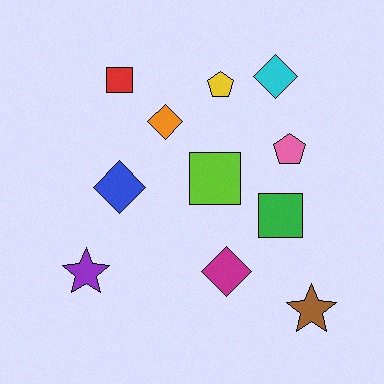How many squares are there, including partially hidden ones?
There are 3 squares.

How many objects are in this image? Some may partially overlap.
There are 11 objects.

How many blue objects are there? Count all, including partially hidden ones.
There is 1 blue object.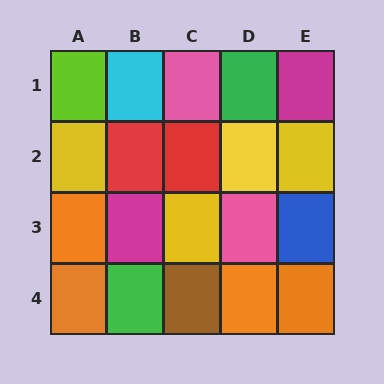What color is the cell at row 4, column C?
Brown.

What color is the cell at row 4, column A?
Orange.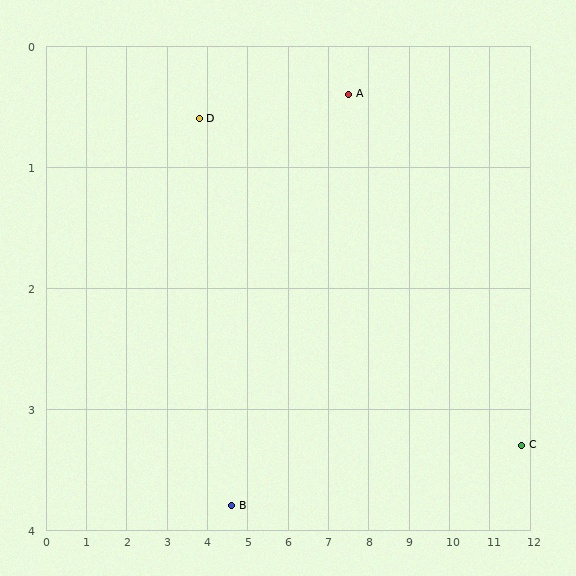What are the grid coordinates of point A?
Point A is at approximately (7.5, 0.4).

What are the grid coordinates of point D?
Point D is at approximately (3.8, 0.6).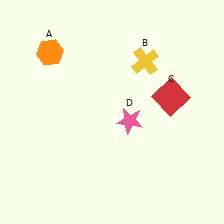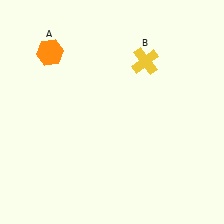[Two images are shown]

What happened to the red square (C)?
The red square (C) was removed in Image 2. It was in the top-right area of Image 1.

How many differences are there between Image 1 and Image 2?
There are 2 differences between the two images.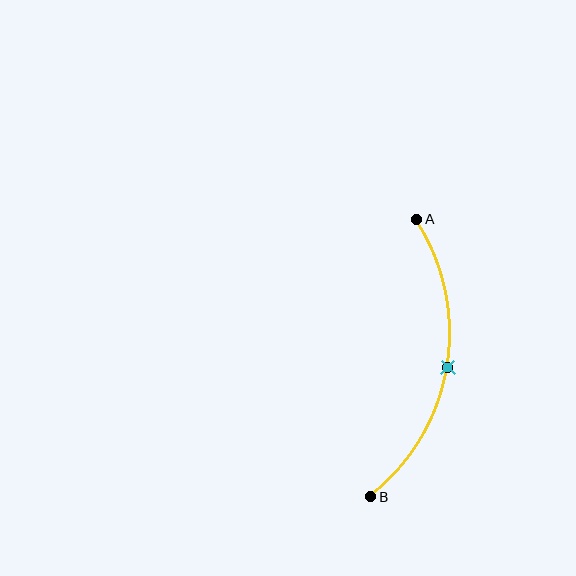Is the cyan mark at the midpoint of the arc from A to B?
Yes. The cyan mark lies on the arc at equal arc-length from both A and B — it is the arc midpoint.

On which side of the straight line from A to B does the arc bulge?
The arc bulges to the right of the straight line connecting A and B.